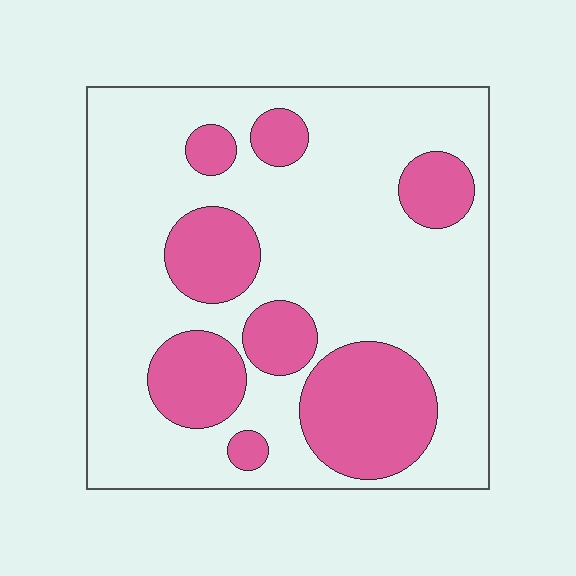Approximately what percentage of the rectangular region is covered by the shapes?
Approximately 30%.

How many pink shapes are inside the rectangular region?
8.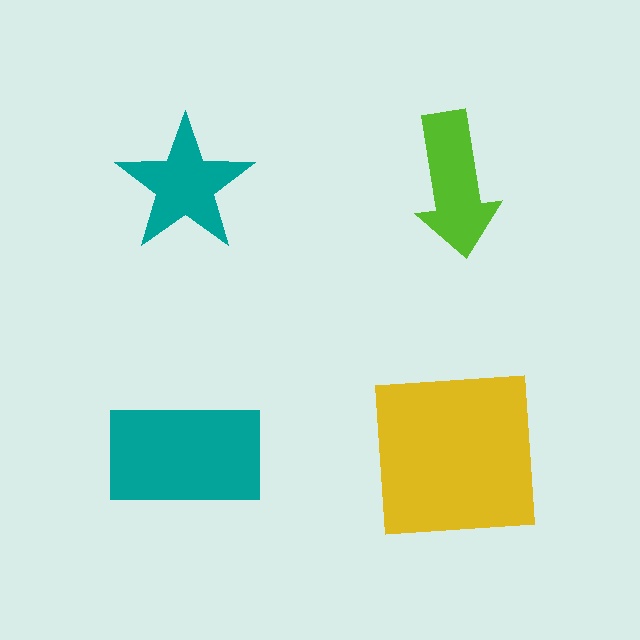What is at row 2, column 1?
A teal rectangle.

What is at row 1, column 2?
A lime arrow.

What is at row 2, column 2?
A yellow square.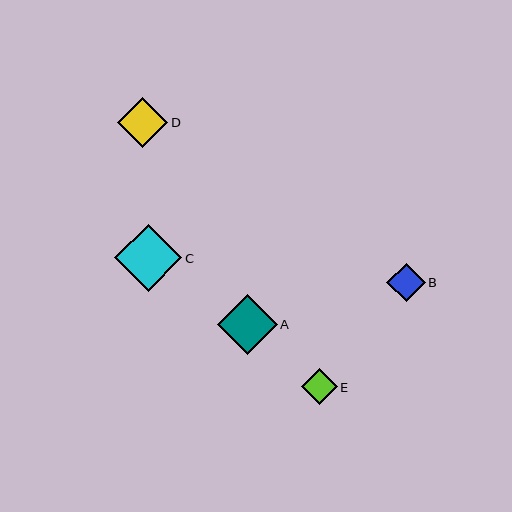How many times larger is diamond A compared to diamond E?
Diamond A is approximately 1.7 times the size of diamond E.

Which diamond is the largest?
Diamond C is the largest with a size of approximately 67 pixels.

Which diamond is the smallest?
Diamond E is the smallest with a size of approximately 36 pixels.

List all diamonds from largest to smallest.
From largest to smallest: C, A, D, B, E.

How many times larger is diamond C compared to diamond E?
Diamond C is approximately 1.9 times the size of diamond E.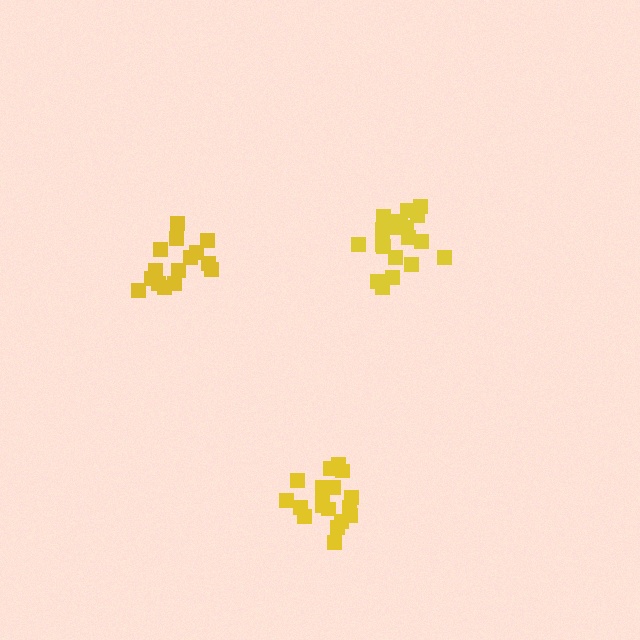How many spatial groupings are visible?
There are 3 spatial groupings.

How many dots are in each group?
Group 1: 15 dots, Group 2: 20 dots, Group 3: 18 dots (53 total).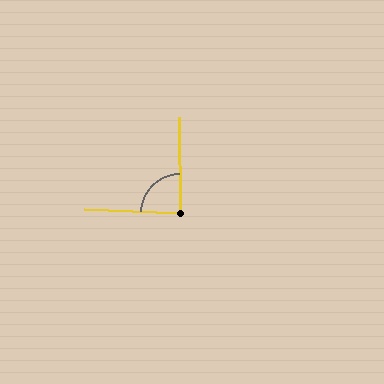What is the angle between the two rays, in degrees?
Approximately 87 degrees.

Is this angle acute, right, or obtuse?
It is approximately a right angle.